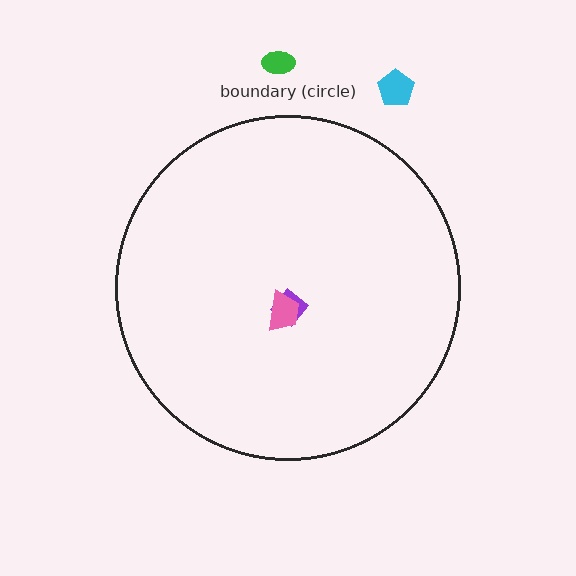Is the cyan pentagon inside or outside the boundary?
Outside.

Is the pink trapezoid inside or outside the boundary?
Inside.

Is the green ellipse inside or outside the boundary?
Outside.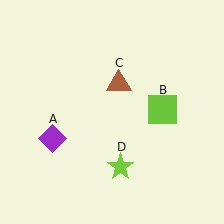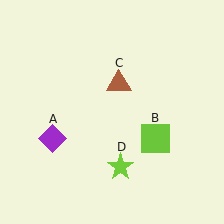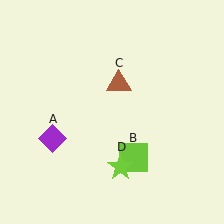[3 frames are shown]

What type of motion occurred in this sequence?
The lime square (object B) rotated clockwise around the center of the scene.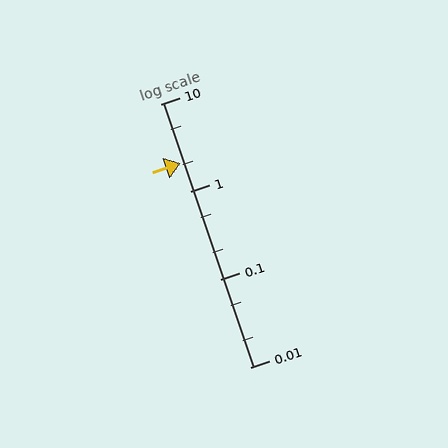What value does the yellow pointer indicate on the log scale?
The pointer indicates approximately 2.1.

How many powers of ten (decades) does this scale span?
The scale spans 3 decades, from 0.01 to 10.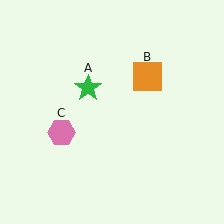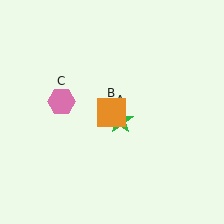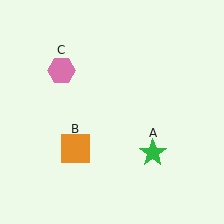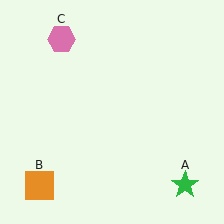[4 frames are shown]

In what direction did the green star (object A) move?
The green star (object A) moved down and to the right.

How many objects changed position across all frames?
3 objects changed position: green star (object A), orange square (object B), pink hexagon (object C).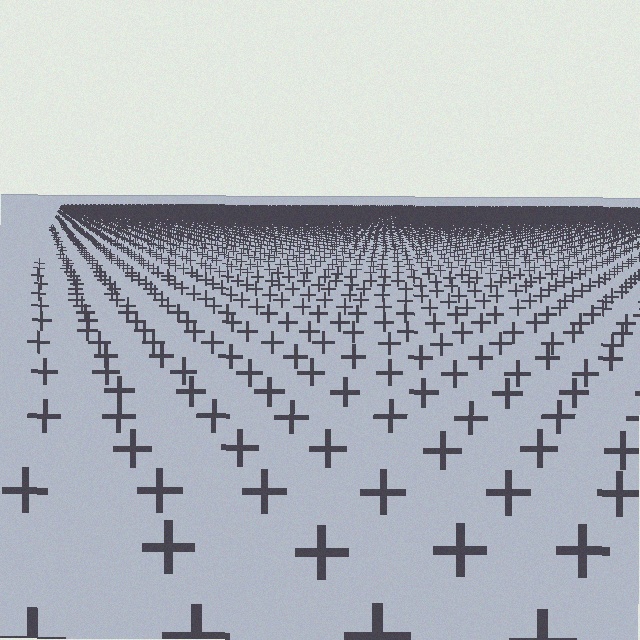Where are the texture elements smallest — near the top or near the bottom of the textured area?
Near the top.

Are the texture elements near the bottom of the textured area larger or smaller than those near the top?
Larger. Near the bottom, elements are closer to the viewer and appear at a bigger on-screen size.